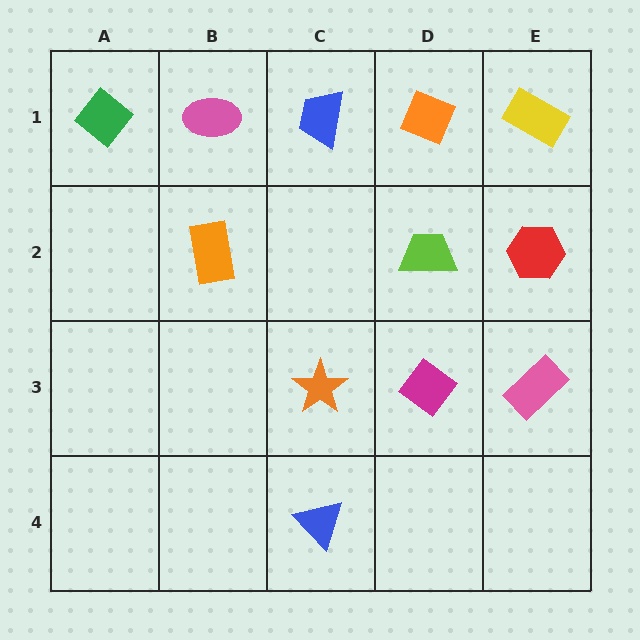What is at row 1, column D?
An orange diamond.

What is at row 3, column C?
An orange star.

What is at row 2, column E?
A red hexagon.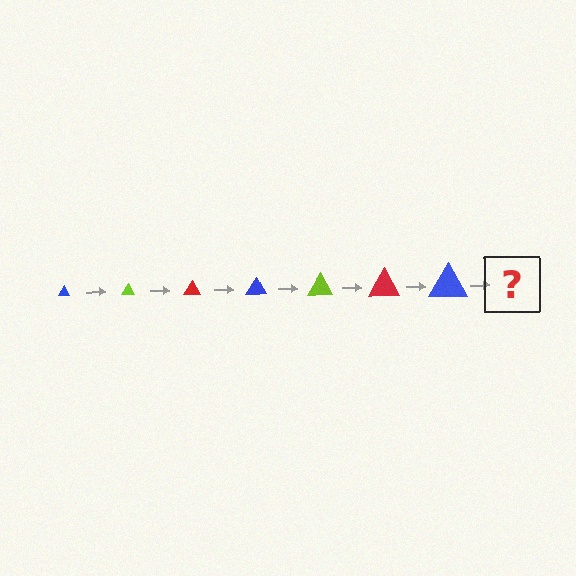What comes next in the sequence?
The next element should be a lime triangle, larger than the previous one.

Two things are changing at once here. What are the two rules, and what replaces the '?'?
The two rules are that the triangle grows larger each step and the color cycles through blue, lime, and red. The '?' should be a lime triangle, larger than the previous one.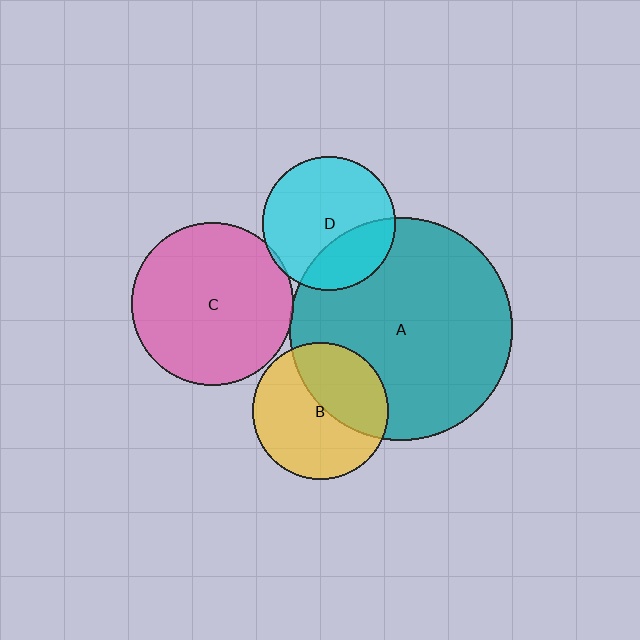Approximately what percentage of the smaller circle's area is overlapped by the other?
Approximately 5%.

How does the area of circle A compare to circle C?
Approximately 1.9 times.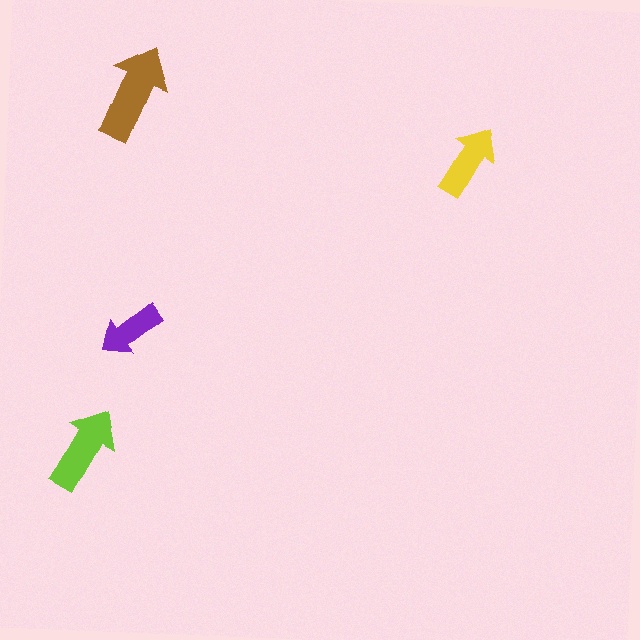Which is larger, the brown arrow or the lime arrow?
The brown one.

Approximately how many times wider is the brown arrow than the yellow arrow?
About 1.5 times wider.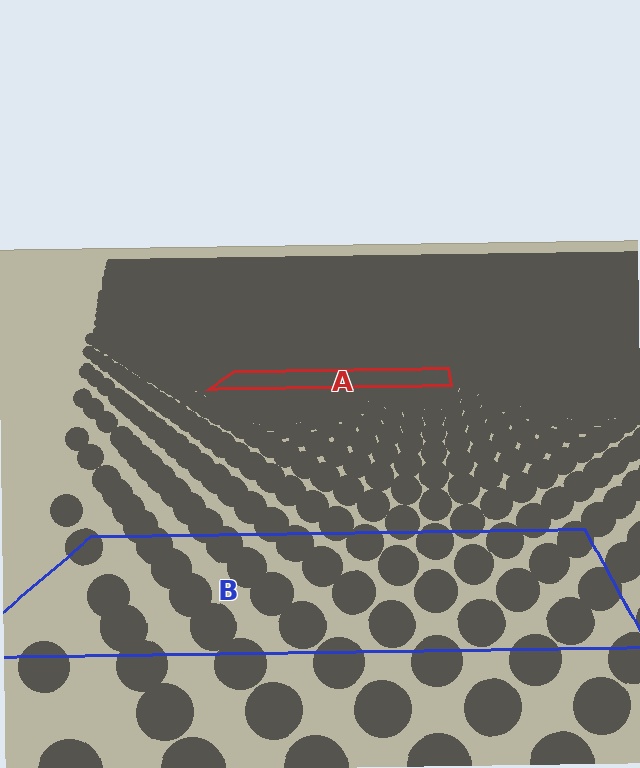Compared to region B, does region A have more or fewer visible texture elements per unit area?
Region A has more texture elements per unit area — they are packed more densely because it is farther away.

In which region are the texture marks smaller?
The texture marks are smaller in region A, because it is farther away.